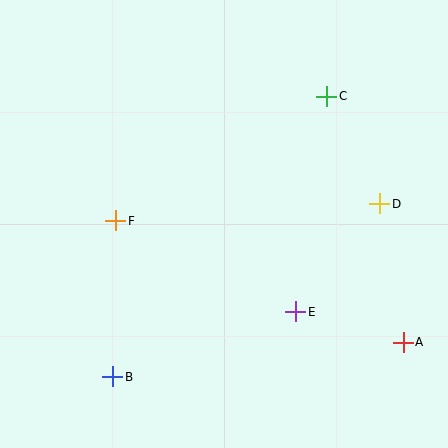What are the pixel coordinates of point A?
Point A is at (403, 342).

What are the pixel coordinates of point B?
Point B is at (113, 377).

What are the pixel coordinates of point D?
Point D is at (380, 204).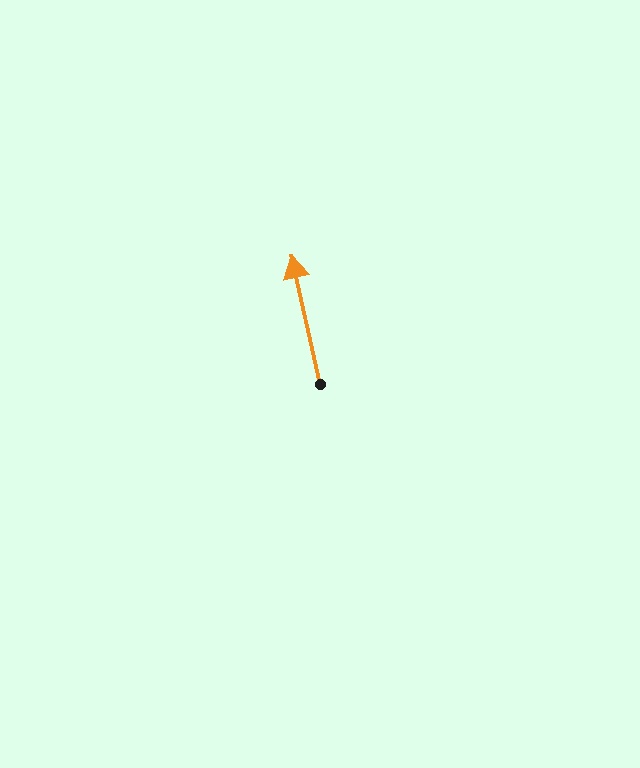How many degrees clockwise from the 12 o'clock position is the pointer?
Approximately 347 degrees.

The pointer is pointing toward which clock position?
Roughly 12 o'clock.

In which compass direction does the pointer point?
North.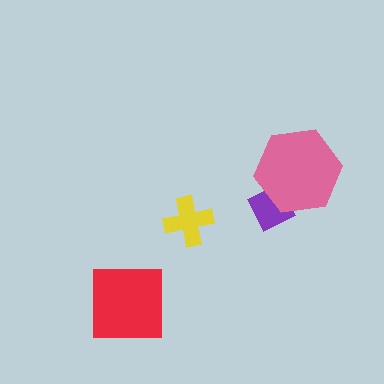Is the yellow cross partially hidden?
No, no other shape covers it.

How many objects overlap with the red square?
0 objects overlap with the red square.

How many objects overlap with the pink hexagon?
1 object overlaps with the pink hexagon.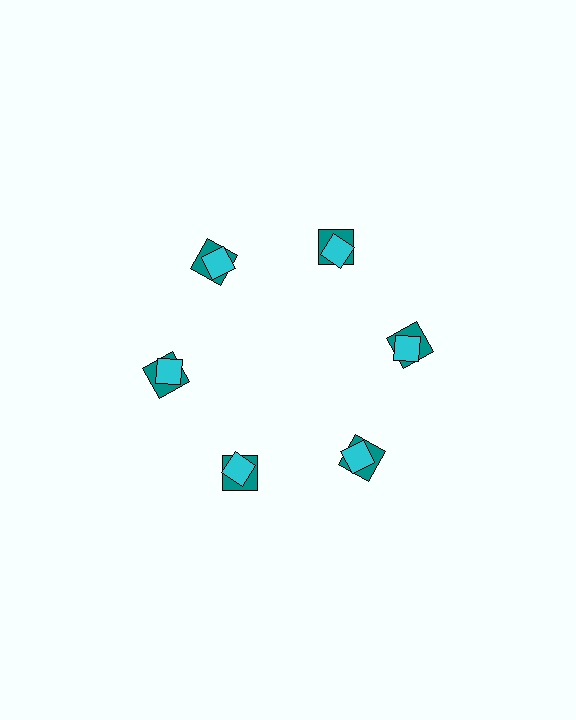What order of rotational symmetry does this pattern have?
This pattern has 6-fold rotational symmetry.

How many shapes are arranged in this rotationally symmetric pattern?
There are 12 shapes, arranged in 6 groups of 2.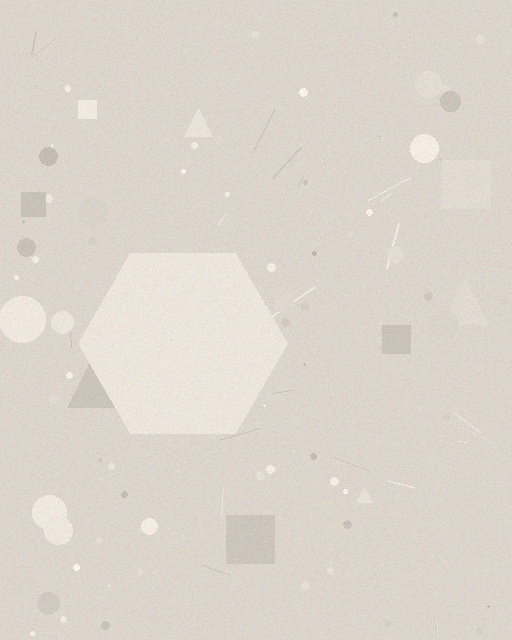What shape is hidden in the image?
A hexagon is hidden in the image.